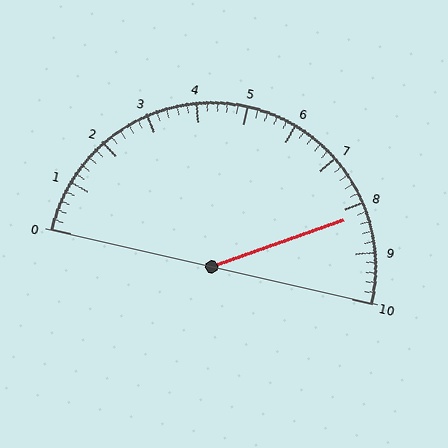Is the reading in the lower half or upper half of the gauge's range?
The reading is in the upper half of the range (0 to 10).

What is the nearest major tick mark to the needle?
The nearest major tick mark is 8.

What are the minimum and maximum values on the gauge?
The gauge ranges from 0 to 10.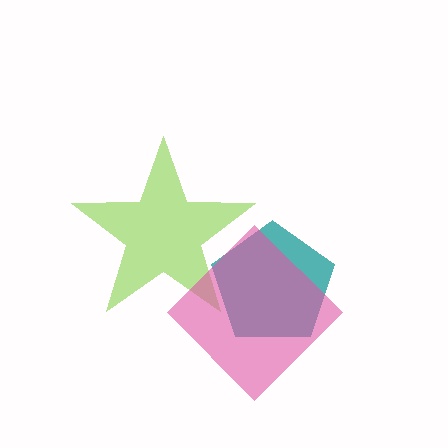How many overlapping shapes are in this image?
There are 3 overlapping shapes in the image.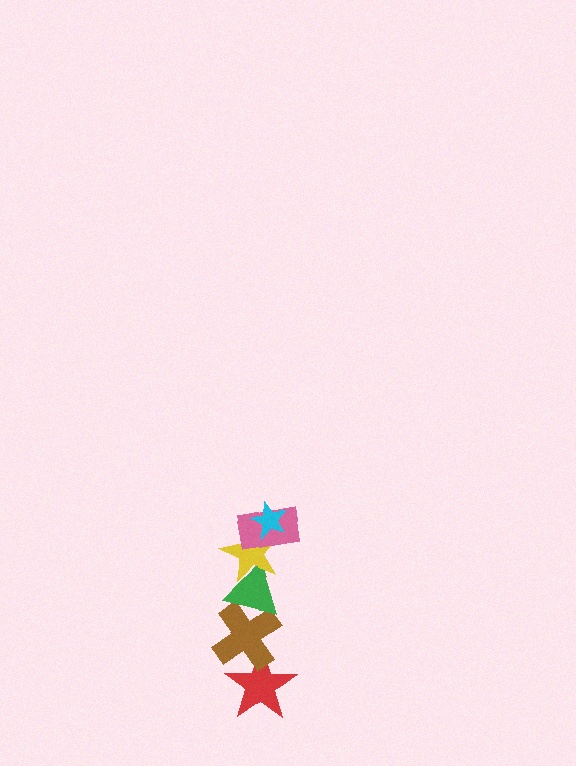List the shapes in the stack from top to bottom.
From top to bottom: the cyan star, the pink rectangle, the yellow star, the green triangle, the brown cross, the red star.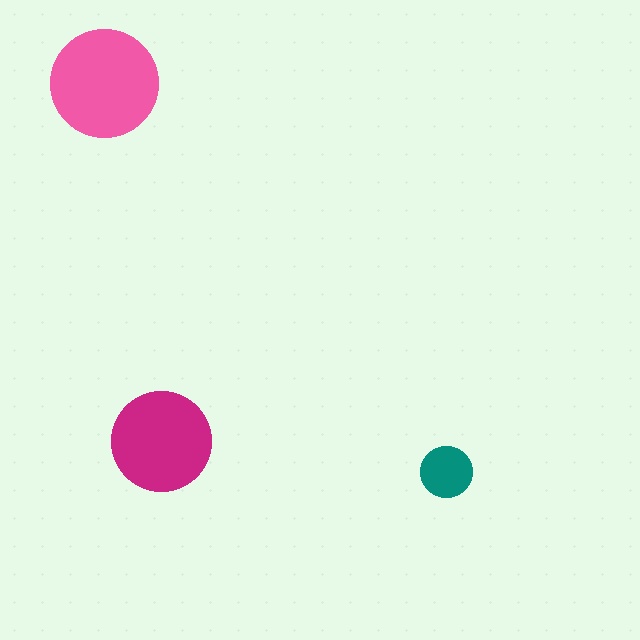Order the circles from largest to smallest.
the pink one, the magenta one, the teal one.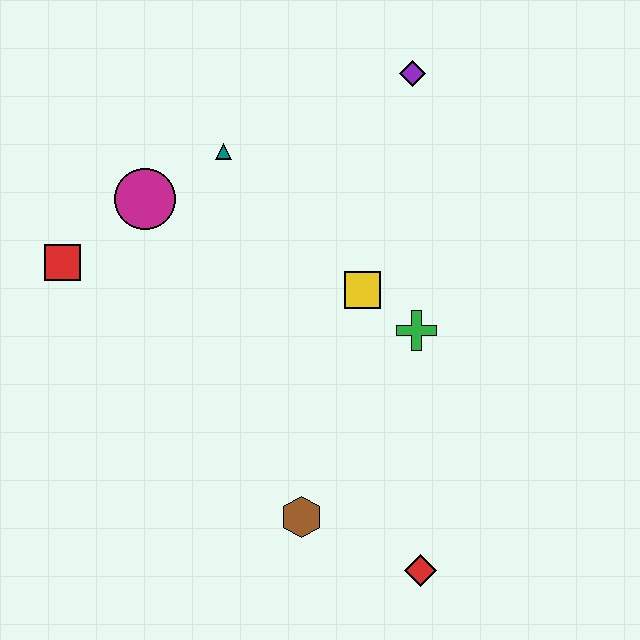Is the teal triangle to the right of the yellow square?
No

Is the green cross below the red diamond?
No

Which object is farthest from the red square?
The red diamond is farthest from the red square.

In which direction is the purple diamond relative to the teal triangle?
The purple diamond is to the right of the teal triangle.